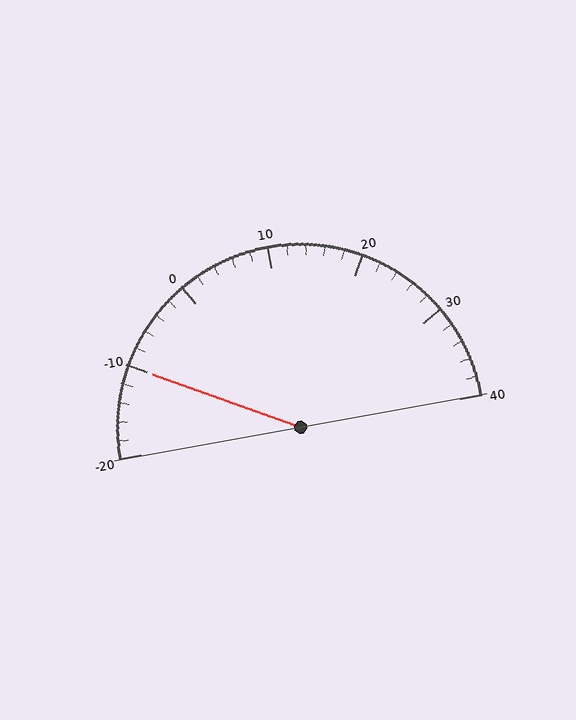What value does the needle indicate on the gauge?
The needle indicates approximately -10.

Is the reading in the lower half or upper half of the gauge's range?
The reading is in the lower half of the range (-20 to 40).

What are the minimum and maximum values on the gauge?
The gauge ranges from -20 to 40.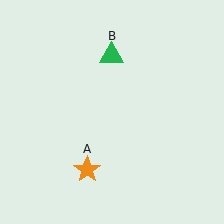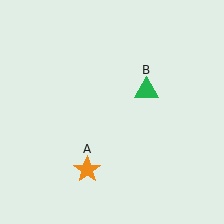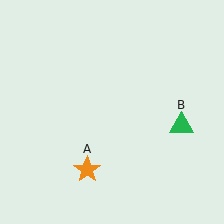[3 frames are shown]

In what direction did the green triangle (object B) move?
The green triangle (object B) moved down and to the right.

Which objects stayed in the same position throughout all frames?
Orange star (object A) remained stationary.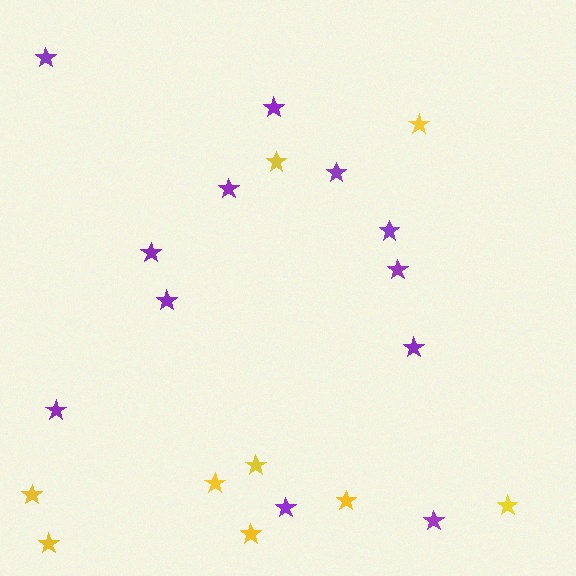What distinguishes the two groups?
There are 2 groups: one group of purple stars (12) and one group of yellow stars (9).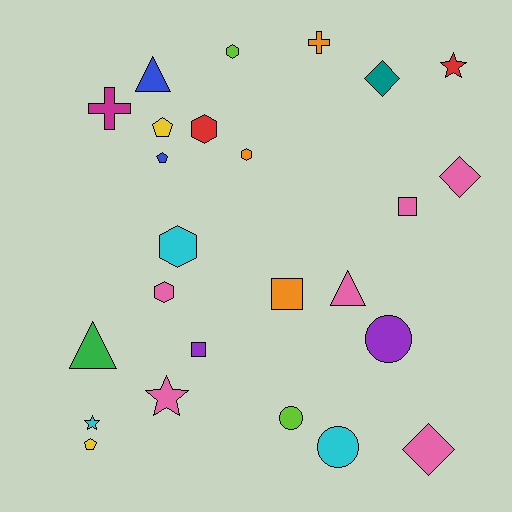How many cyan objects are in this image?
There are 3 cyan objects.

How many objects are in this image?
There are 25 objects.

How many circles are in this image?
There are 3 circles.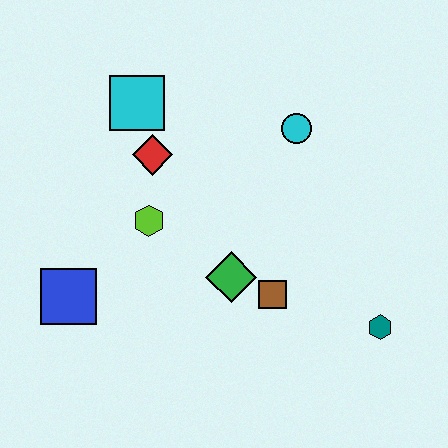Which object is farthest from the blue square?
The teal hexagon is farthest from the blue square.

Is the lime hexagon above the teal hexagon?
Yes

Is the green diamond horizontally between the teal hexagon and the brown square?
No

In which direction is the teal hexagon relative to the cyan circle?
The teal hexagon is below the cyan circle.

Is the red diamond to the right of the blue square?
Yes